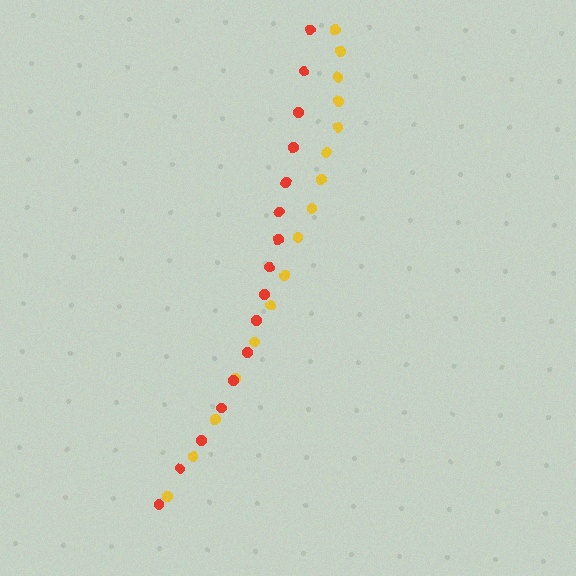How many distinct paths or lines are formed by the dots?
There are 2 distinct paths.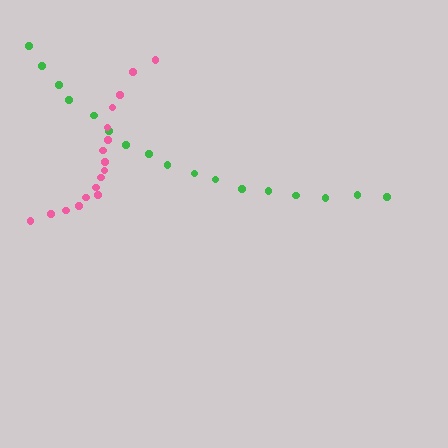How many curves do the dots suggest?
There are 2 distinct paths.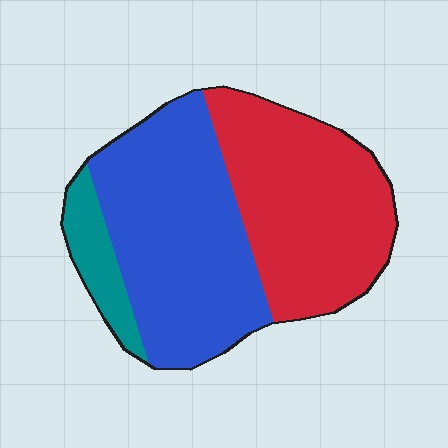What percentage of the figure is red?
Red takes up about two fifths (2/5) of the figure.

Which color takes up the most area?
Blue, at roughly 45%.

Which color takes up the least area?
Teal, at roughly 10%.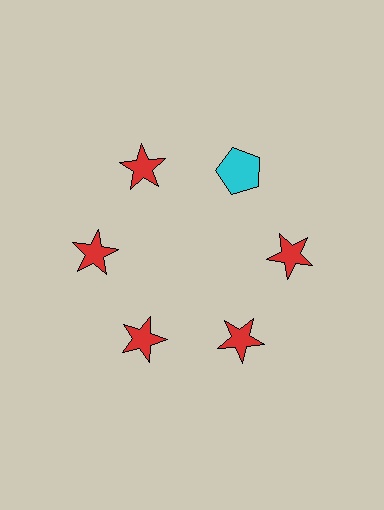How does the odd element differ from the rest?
It differs in both color (cyan instead of red) and shape (pentagon instead of star).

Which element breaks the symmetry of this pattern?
The cyan pentagon at roughly the 1 o'clock position breaks the symmetry. All other shapes are red stars.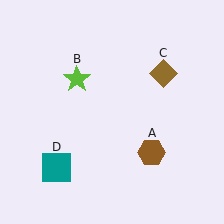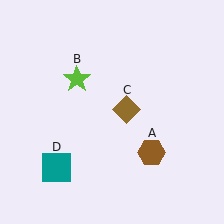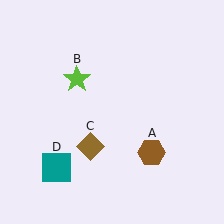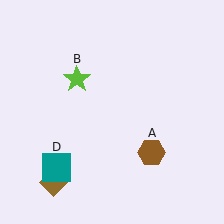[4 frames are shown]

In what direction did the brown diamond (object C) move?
The brown diamond (object C) moved down and to the left.